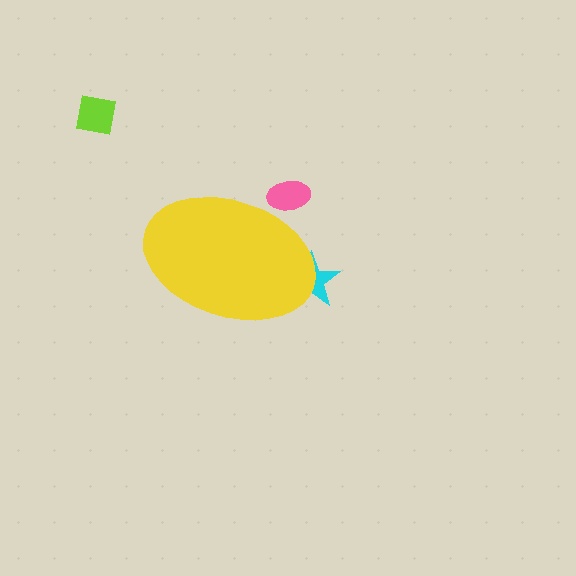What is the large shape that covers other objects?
A yellow ellipse.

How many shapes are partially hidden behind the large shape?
2 shapes are partially hidden.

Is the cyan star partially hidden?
Yes, the cyan star is partially hidden behind the yellow ellipse.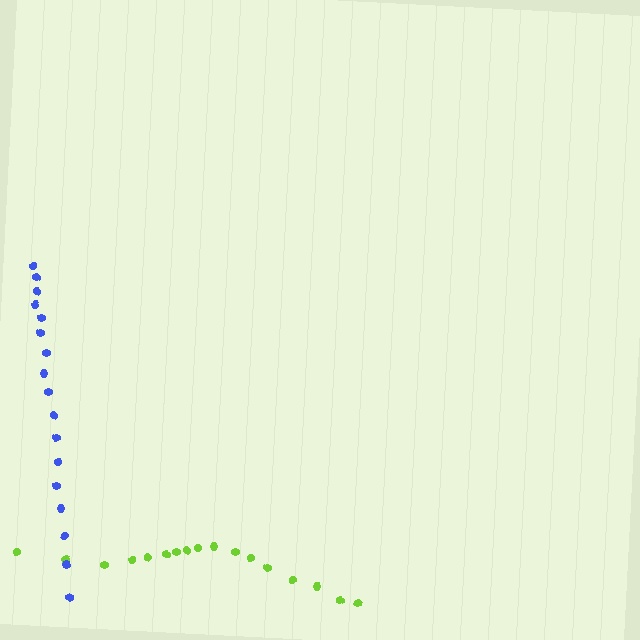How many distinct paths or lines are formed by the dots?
There are 2 distinct paths.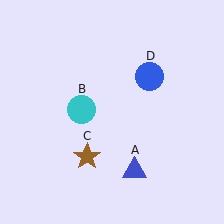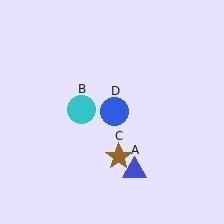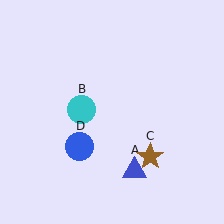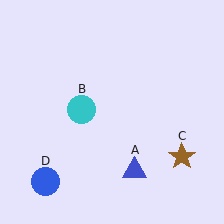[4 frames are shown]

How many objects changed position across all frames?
2 objects changed position: brown star (object C), blue circle (object D).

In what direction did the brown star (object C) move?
The brown star (object C) moved right.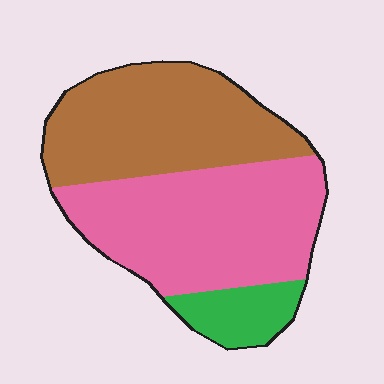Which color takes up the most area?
Pink, at roughly 50%.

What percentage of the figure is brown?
Brown covers about 40% of the figure.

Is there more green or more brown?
Brown.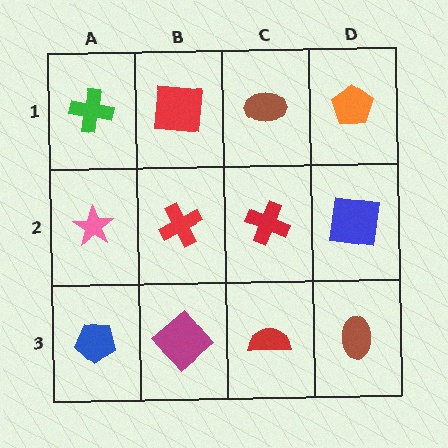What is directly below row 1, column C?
A red cross.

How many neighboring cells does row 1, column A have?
2.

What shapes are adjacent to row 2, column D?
An orange pentagon (row 1, column D), a brown ellipse (row 3, column D), a red cross (row 2, column C).